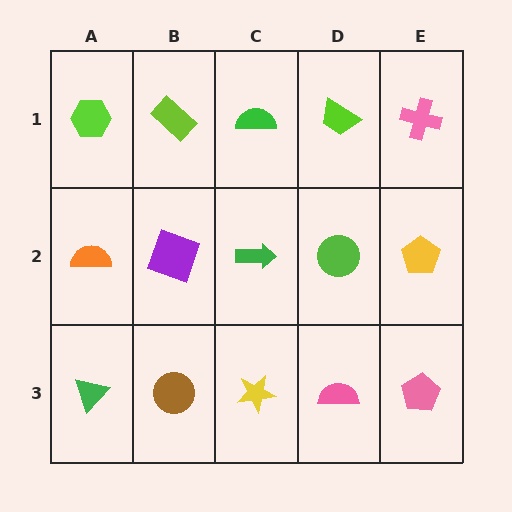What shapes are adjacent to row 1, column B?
A purple square (row 2, column B), a lime hexagon (row 1, column A), a green semicircle (row 1, column C).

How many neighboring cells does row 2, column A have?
3.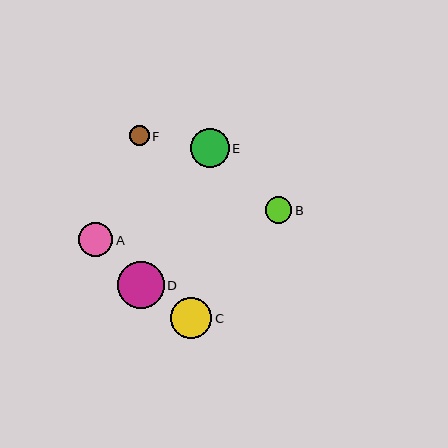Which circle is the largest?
Circle D is the largest with a size of approximately 47 pixels.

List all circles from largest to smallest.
From largest to smallest: D, C, E, A, B, F.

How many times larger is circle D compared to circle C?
Circle D is approximately 1.1 times the size of circle C.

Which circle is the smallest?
Circle F is the smallest with a size of approximately 19 pixels.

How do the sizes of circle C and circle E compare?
Circle C and circle E are approximately the same size.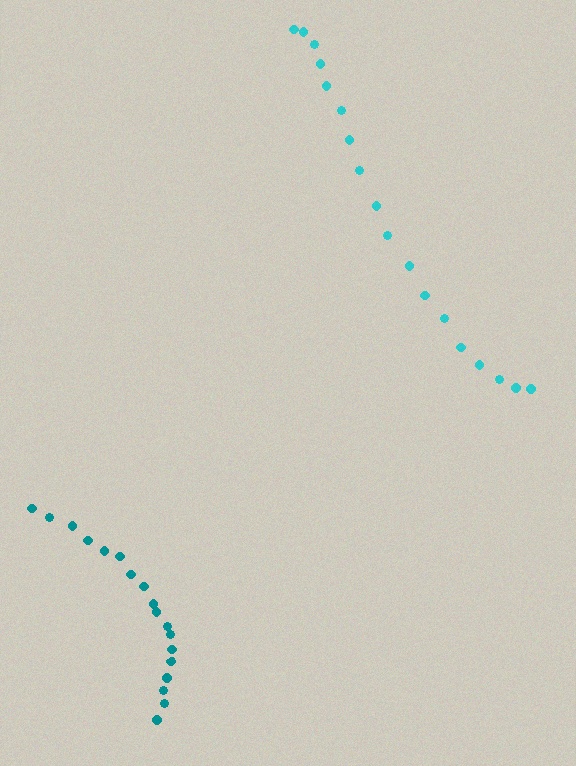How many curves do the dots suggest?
There are 2 distinct paths.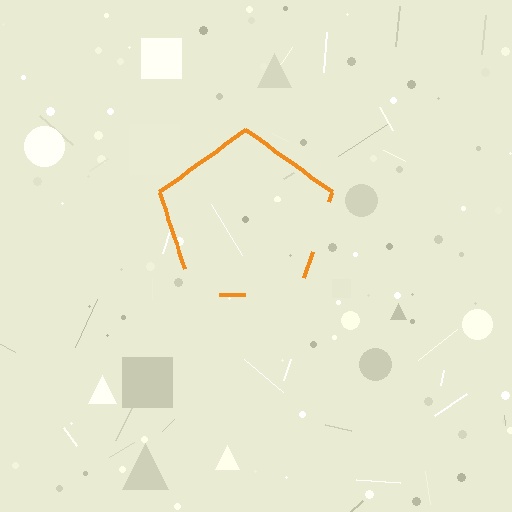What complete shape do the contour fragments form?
The contour fragments form a pentagon.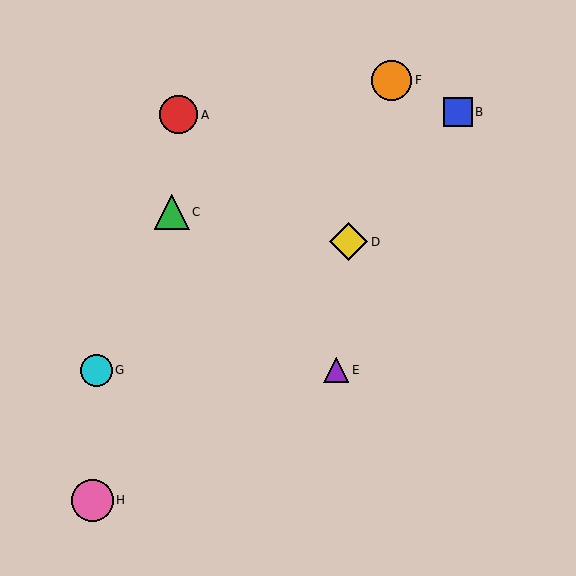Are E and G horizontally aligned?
Yes, both are at y≈370.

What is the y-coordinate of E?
Object E is at y≈370.